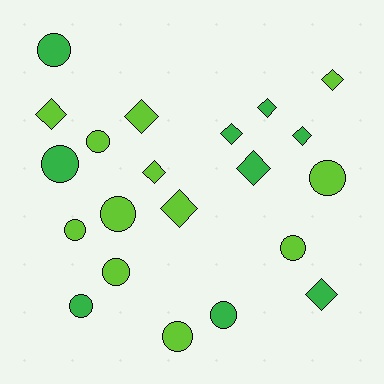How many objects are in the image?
There are 21 objects.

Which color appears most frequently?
Lime, with 12 objects.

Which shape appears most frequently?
Circle, with 11 objects.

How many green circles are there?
There are 4 green circles.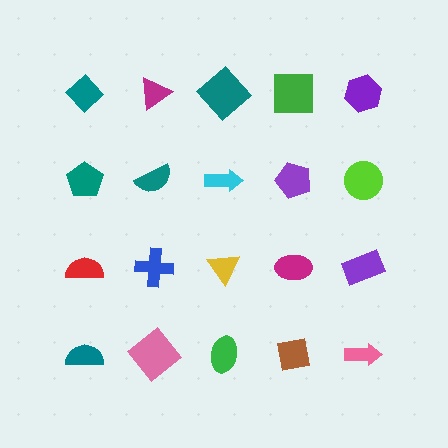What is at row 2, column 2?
A teal semicircle.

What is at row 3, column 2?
A blue cross.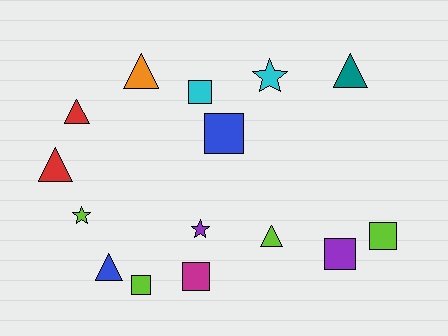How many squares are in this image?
There are 6 squares.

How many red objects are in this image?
There are 2 red objects.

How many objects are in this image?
There are 15 objects.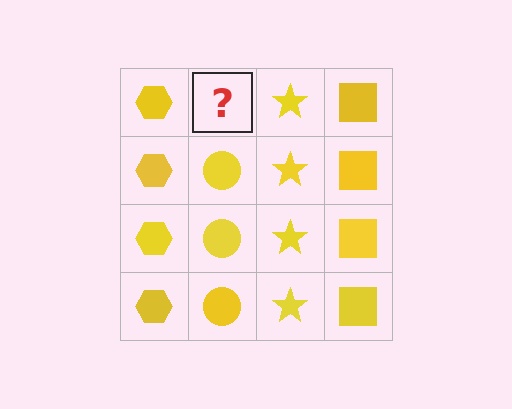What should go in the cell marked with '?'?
The missing cell should contain a yellow circle.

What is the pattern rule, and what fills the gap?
The rule is that each column has a consistent shape. The gap should be filled with a yellow circle.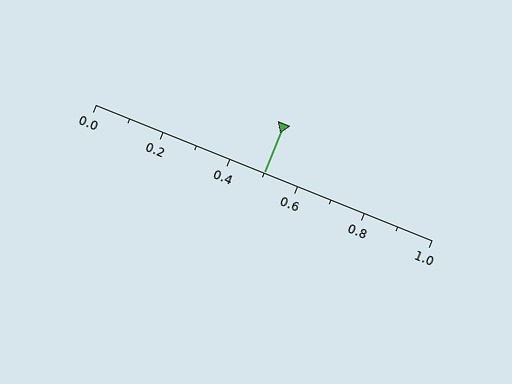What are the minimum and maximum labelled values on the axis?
The axis runs from 0.0 to 1.0.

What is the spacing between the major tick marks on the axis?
The major ticks are spaced 0.2 apart.